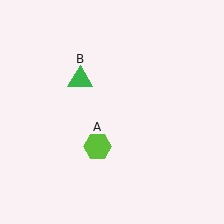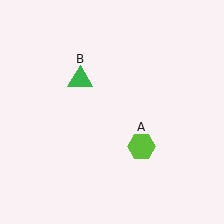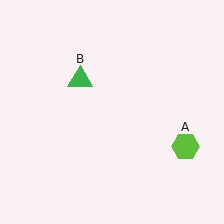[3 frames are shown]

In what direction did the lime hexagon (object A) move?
The lime hexagon (object A) moved right.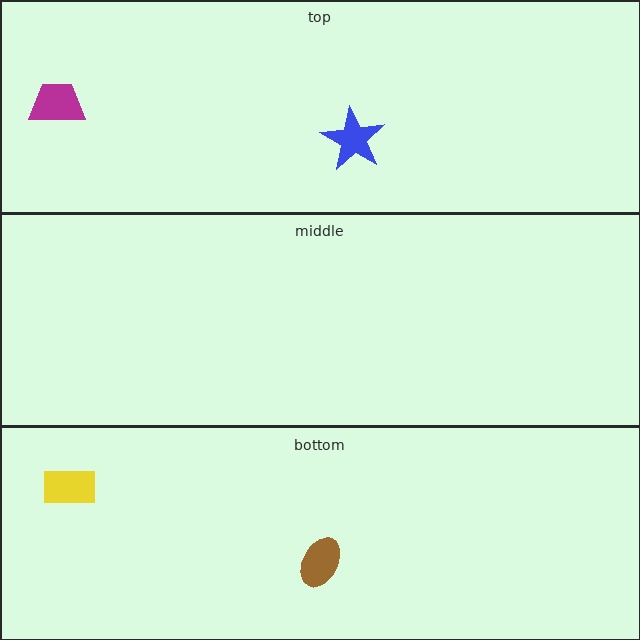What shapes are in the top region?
The magenta trapezoid, the blue star.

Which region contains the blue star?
The top region.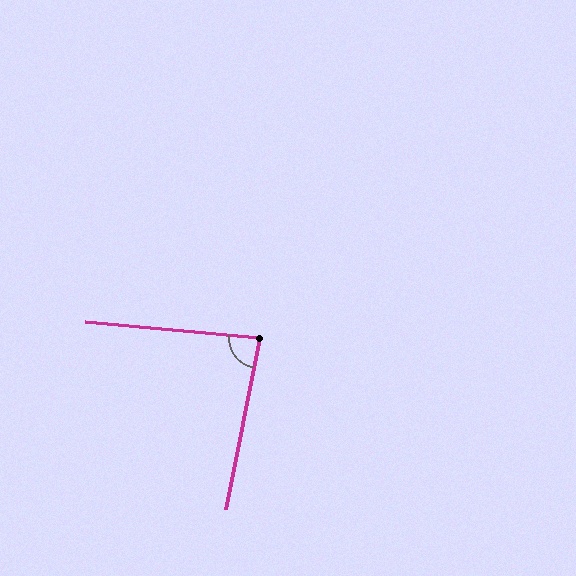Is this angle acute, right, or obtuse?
It is acute.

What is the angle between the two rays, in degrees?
Approximately 84 degrees.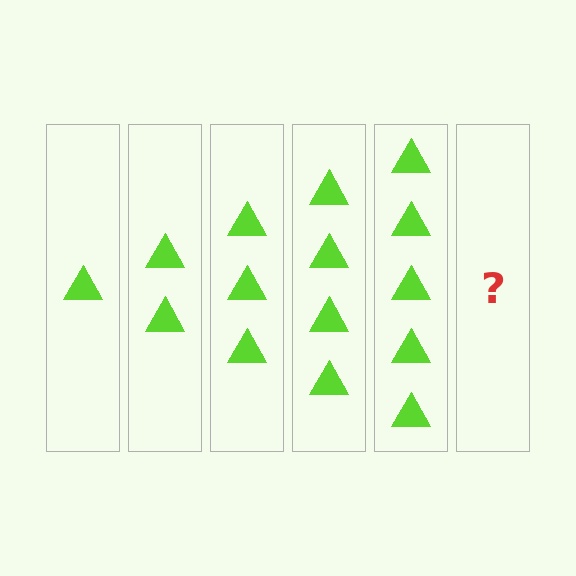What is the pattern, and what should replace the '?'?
The pattern is that each step adds one more triangle. The '?' should be 6 triangles.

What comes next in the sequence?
The next element should be 6 triangles.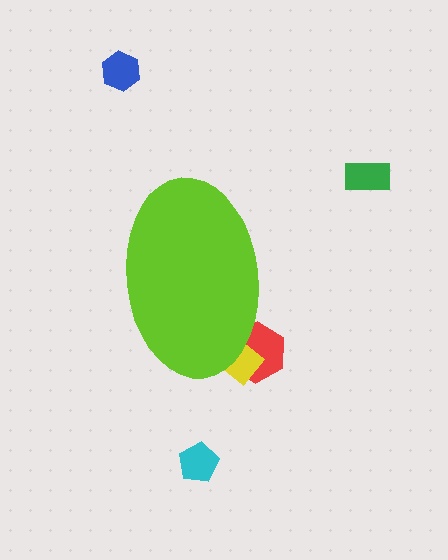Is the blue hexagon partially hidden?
No, the blue hexagon is fully visible.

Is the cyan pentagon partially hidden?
No, the cyan pentagon is fully visible.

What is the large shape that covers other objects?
A lime ellipse.